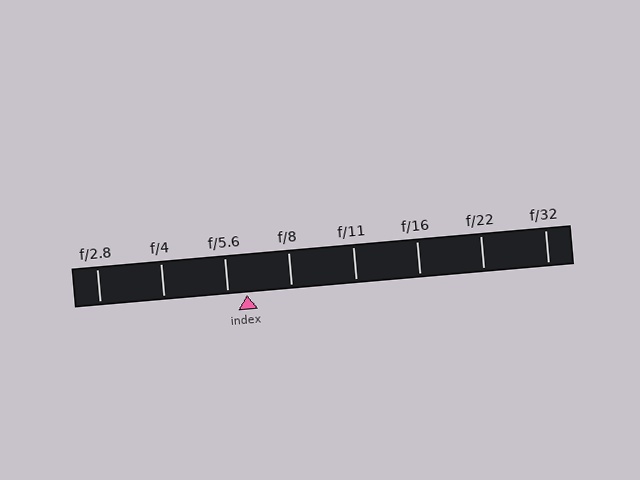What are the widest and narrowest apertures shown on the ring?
The widest aperture shown is f/2.8 and the narrowest is f/32.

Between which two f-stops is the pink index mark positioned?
The index mark is between f/5.6 and f/8.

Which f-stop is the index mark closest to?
The index mark is closest to f/5.6.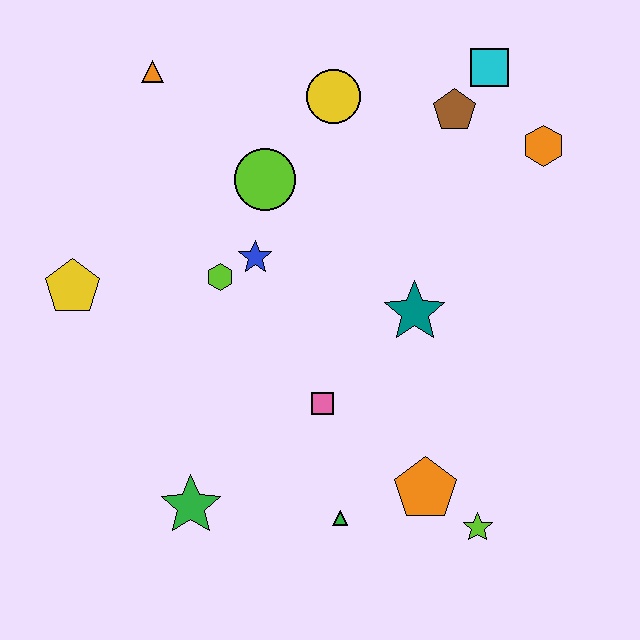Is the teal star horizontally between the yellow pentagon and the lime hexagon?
No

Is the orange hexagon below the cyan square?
Yes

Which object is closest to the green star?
The green triangle is closest to the green star.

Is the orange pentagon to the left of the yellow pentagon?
No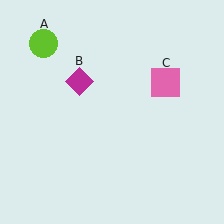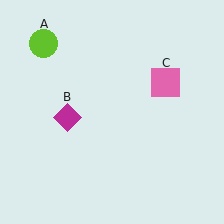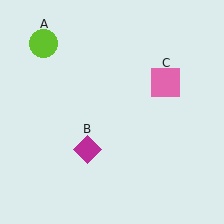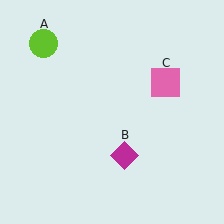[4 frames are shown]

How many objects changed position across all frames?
1 object changed position: magenta diamond (object B).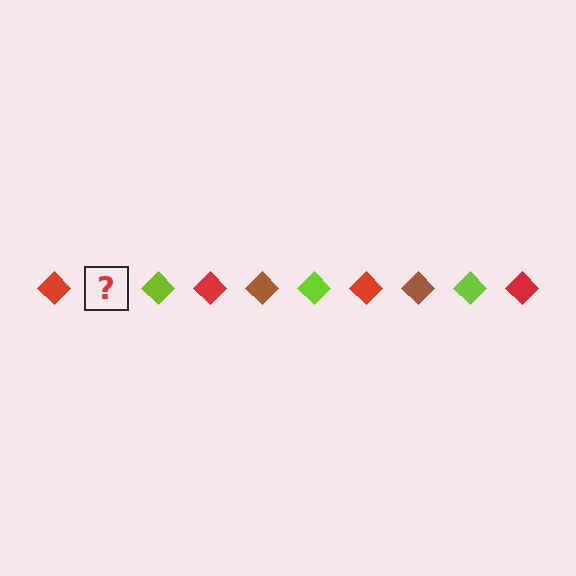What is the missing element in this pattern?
The missing element is a brown diamond.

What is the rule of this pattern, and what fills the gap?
The rule is that the pattern cycles through red, brown, lime diamonds. The gap should be filled with a brown diamond.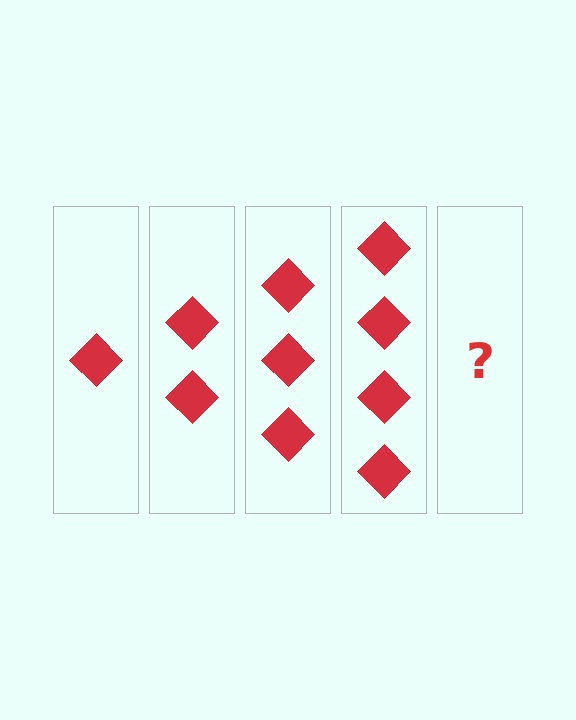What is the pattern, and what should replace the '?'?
The pattern is that each step adds one more diamond. The '?' should be 5 diamonds.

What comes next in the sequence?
The next element should be 5 diamonds.